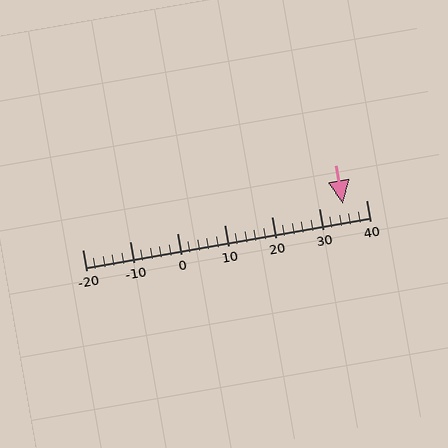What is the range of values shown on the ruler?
The ruler shows values from -20 to 40.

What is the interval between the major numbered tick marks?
The major tick marks are spaced 10 units apart.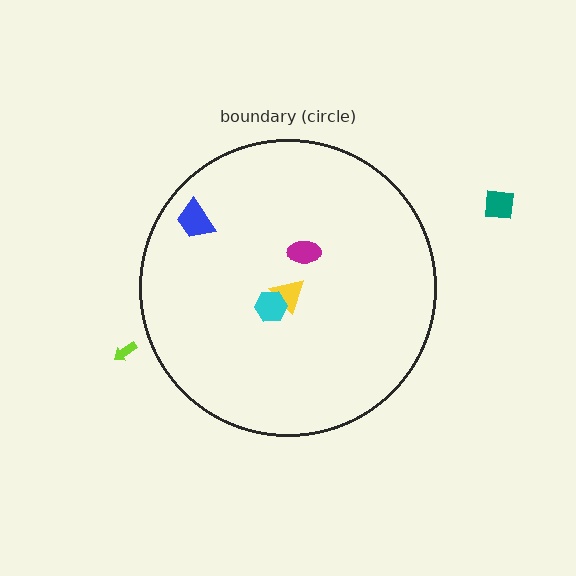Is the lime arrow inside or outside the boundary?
Outside.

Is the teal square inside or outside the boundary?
Outside.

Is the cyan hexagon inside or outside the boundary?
Inside.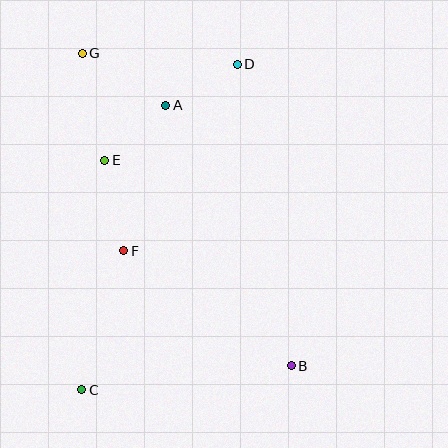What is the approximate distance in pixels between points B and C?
The distance between B and C is approximately 211 pixels.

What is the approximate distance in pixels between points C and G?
The distance between C and G is approximately 337 pixels.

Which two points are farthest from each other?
Points B and G are farthest from each other.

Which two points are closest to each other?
Points A and E are closest to each other.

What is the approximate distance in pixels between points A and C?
The distance between A and C is approximately 297 pixels.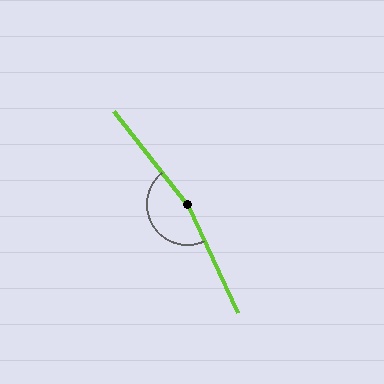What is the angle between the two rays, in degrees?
Approximately 166 degrees.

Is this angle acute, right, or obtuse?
It is obtuse.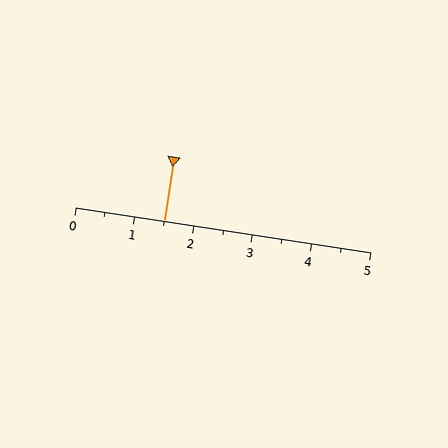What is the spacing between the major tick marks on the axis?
The major ticks are spaced 1 apart.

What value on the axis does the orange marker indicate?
The marker indicates approximately 1.5.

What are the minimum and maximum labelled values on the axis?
The axis runs from 0 to 5.